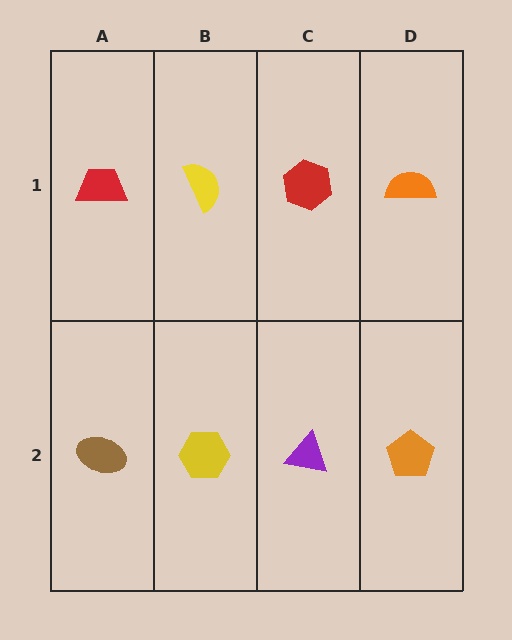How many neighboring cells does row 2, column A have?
2.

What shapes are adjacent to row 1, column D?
An orange pentagon (row 2, column D), a red hexagon (row 1, column C).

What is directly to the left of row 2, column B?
A brown ellipse.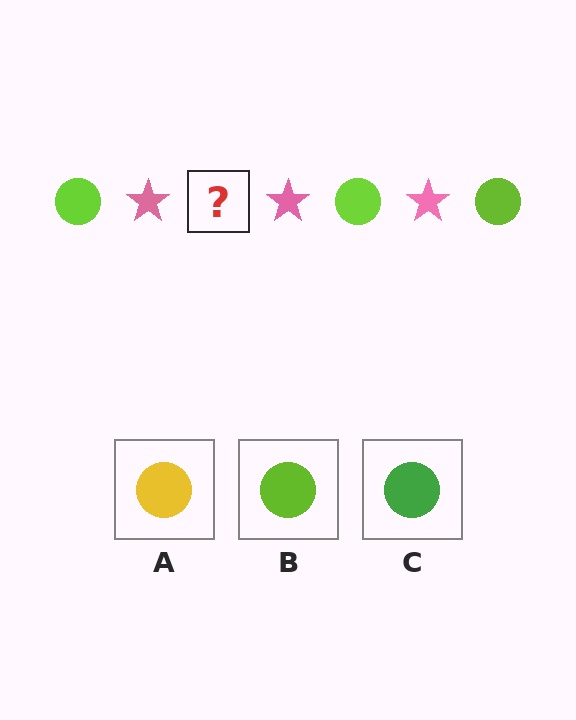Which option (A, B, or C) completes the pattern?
B.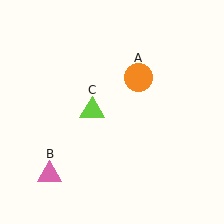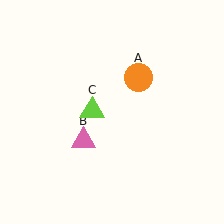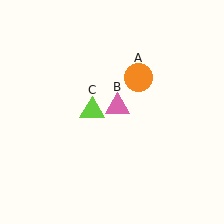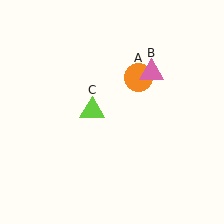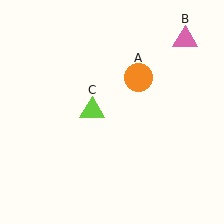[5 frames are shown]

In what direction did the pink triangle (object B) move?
The pink triangle (object B) moved up and to the right.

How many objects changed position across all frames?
1 object changed position: pink triangle (object B).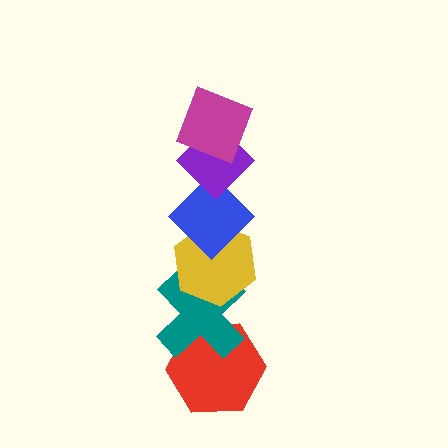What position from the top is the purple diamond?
The purple diamond is 2nd from the top.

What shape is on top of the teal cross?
The yellow hexagon is on top of the teal cross.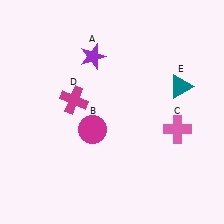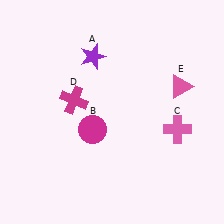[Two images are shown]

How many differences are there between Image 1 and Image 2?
There is 1 difference between the two images.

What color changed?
The triangle (E) changed from teal in Image 1 to pink in Image 2.